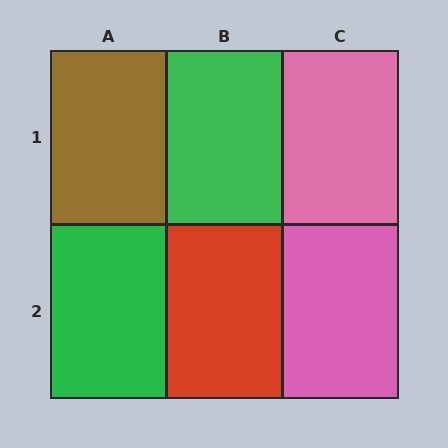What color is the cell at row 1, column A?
Brown.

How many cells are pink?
2 cells are pink.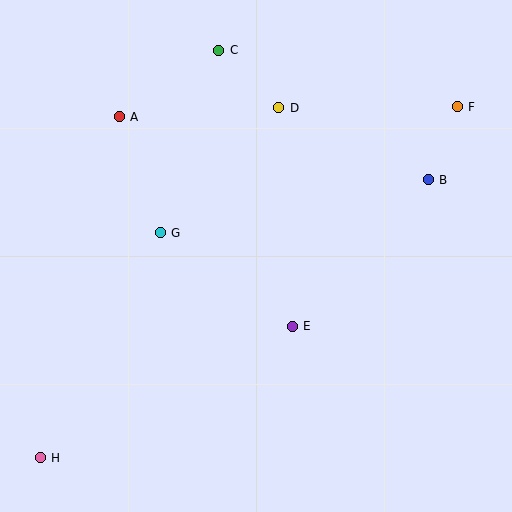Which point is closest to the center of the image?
Point E at (292, 326) is closest to the center.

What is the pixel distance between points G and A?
The distance between G and A is 123 pixels.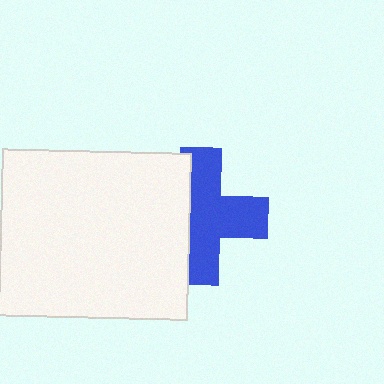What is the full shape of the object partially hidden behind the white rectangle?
The partially hidden object is a blue cross.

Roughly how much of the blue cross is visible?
About half of it is visible (roughly 63%).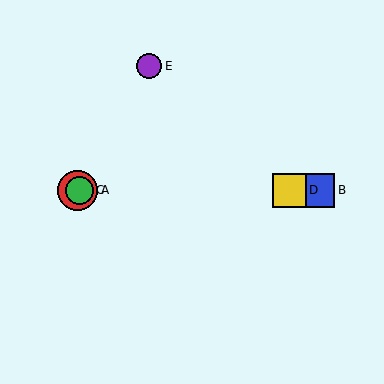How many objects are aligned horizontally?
4 objects (A, B, C, D) are aligned horizontally.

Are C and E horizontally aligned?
No, C is at y≈190 and E is at y≈66.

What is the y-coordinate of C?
Object C is at y≈190.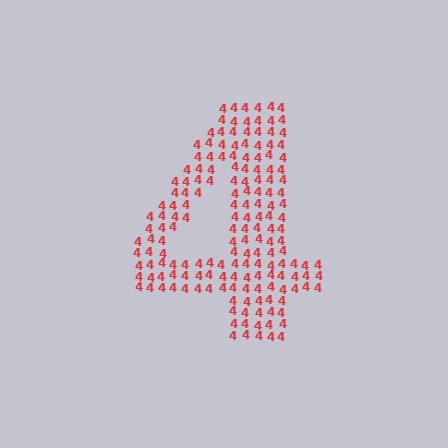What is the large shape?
The large shape is the digit 4.